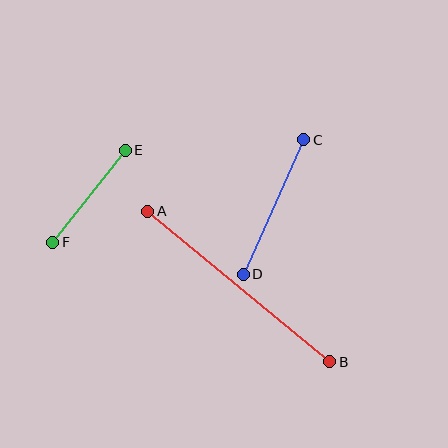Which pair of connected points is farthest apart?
Points A and B are farthest apart.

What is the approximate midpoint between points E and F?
The midpoint is at approximately (89, 196) pixels.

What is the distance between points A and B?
The distance is approximately 236 pixels.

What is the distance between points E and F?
The distance is approximately 117 pixels.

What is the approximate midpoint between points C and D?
The midpoint is at approximately (274, 207) pixels.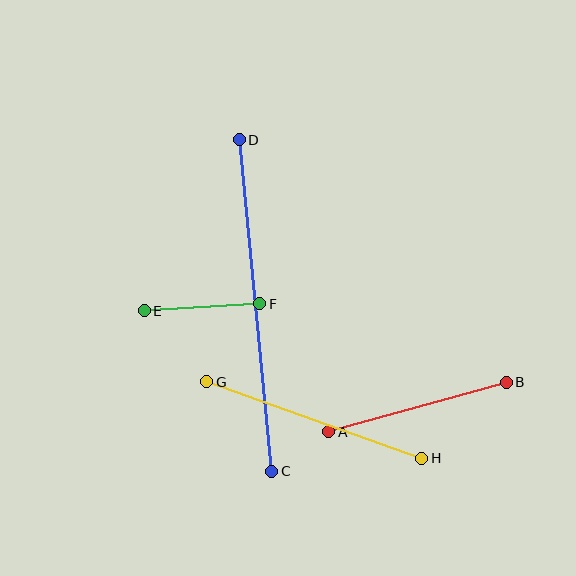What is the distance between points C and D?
The distance is approximately 333 pixels.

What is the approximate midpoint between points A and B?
The midpoint is at approximately (418, 407) pixels.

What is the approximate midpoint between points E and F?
The midpoint is at approximately (202, 307) pixels.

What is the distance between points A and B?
The distance is approximately 184 pixels.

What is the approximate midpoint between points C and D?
The midpoint is at approximately (256, 306) pixels.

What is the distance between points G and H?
The distance is approximately 228 pixels.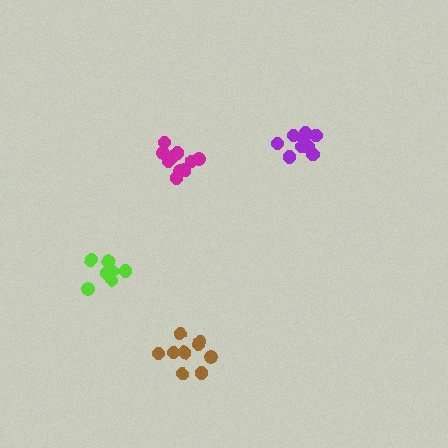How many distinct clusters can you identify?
There are 4 distinct clusters.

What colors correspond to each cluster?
The clusters are colored: lime, purple, brown, magenta.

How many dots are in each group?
Group 1: 7 dots, Group 2: 9 dots, Group 3: 9 dots, Group 4: 10 dots (35 total).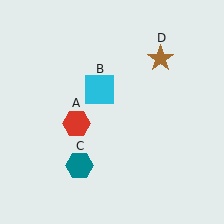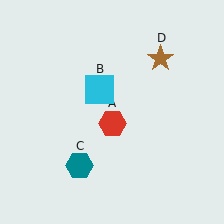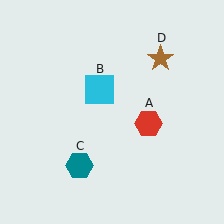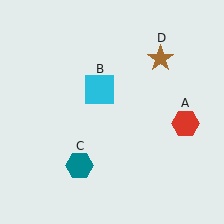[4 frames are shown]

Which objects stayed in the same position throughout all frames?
Cyan square (object B) and teal hexagon (object C) and brown star (object D) remained stationary.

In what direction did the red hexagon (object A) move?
The red hexagon (object A) moved right.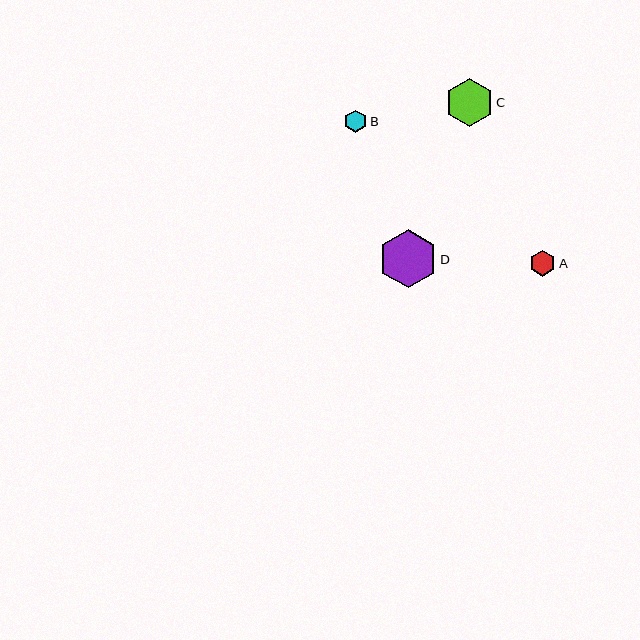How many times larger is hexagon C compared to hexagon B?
Hexagon C is approximately 2.1 times the size of hexagon B.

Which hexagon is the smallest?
Hexagon B is the smallest with a size of approximately 22 pixels.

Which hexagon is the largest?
Hexagon D is the largest with a size of approximately 58 pixels.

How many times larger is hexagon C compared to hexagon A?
Hexagon C is approximately 1.8 times the size of hexagon A.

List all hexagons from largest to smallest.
From largest to smallest: D, C, A, B.